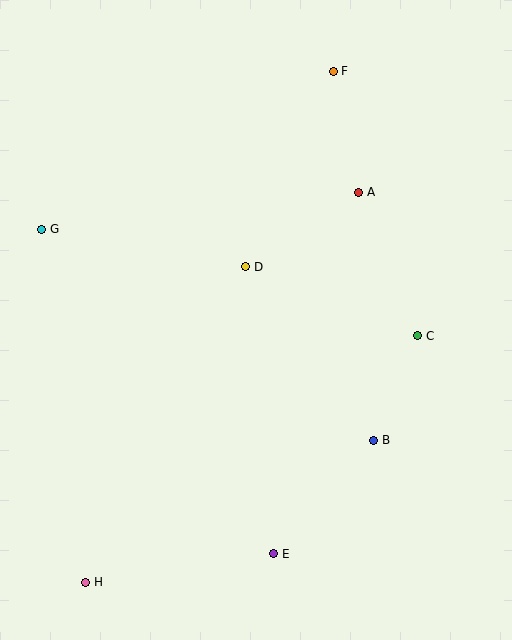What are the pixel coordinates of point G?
Point G is at (42, 229).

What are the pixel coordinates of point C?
Point C is at (418, 336).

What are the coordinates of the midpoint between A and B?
The midpoint between A and B is at (366, 316).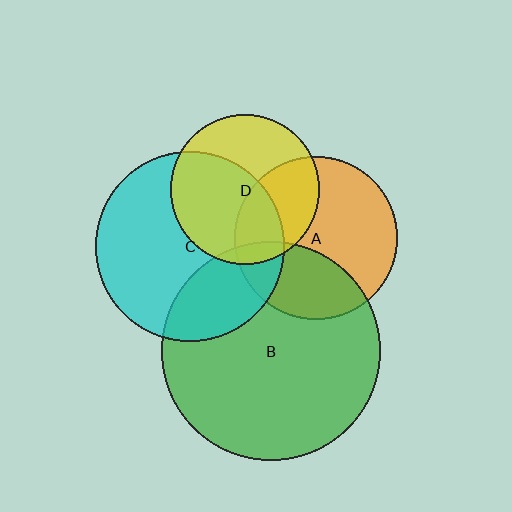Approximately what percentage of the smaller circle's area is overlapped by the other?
Approximately 55%.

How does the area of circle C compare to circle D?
Approximately 1.6 times.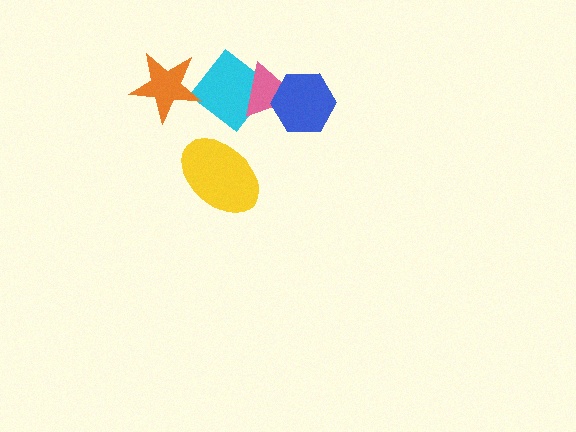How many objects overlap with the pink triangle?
2 objects overlap with the pink triangle.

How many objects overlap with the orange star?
0 objects overlap with the orange star.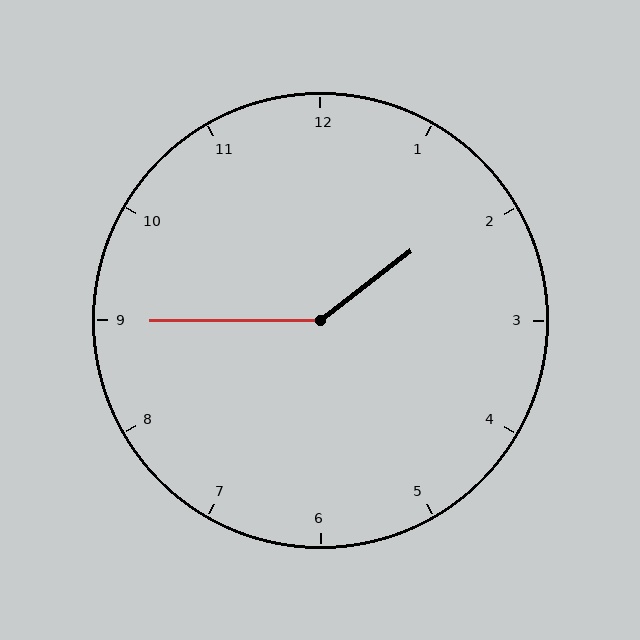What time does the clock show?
1:45.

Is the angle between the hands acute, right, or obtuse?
It is obtuse.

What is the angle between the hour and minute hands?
Approximately 142 degrees.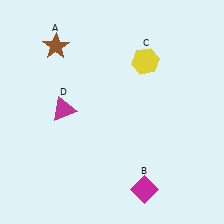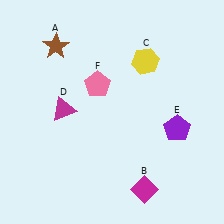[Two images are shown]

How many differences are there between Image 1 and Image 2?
There are 2 differences between the two images.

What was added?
A purple pentagon (E), a pink pentagon (F) were added in Image 2.